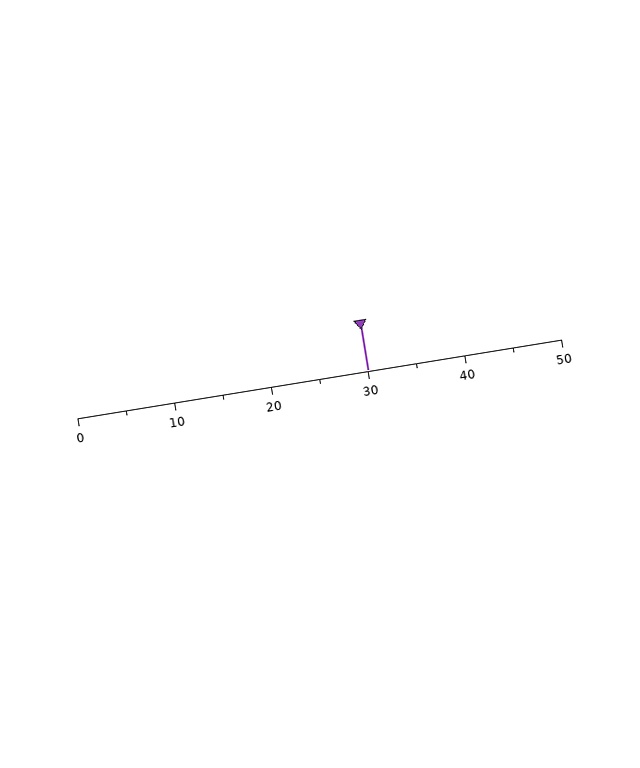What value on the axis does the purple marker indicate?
The marker indicates approximately 30.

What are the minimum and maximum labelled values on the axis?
The axis runs from 0 to 50.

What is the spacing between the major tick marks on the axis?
The major ticks are spaced 10 apart.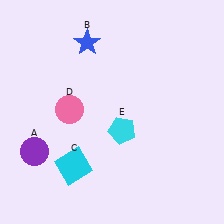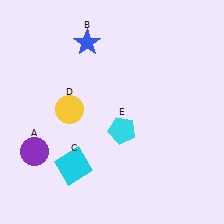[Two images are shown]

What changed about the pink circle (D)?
In Image 1, D is pink. In Image 2, it changed to yellow.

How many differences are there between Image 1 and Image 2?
There is 1 difference between the two images.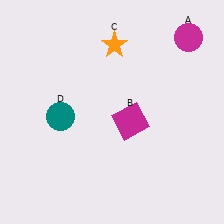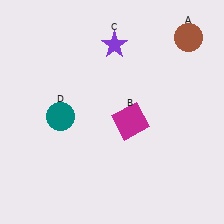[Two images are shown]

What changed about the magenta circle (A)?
In Image 1, A is magenta. In Image 2, it changed to brown.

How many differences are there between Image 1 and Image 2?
There are 2 differences between the two images.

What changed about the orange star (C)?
In Image 1, C is orange. In Image 2, it changed to purple.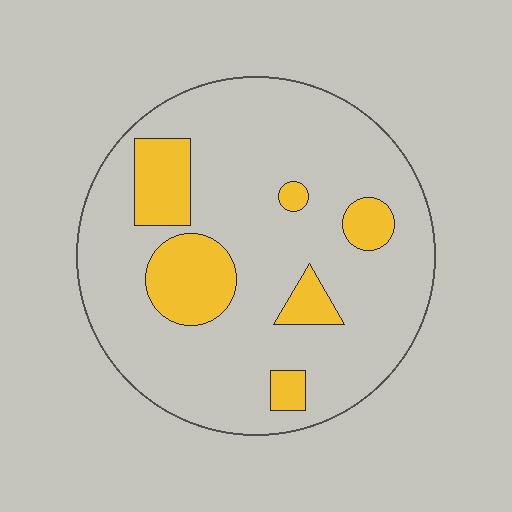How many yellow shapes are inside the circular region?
6.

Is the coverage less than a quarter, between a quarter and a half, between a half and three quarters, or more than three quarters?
Less than a quarter.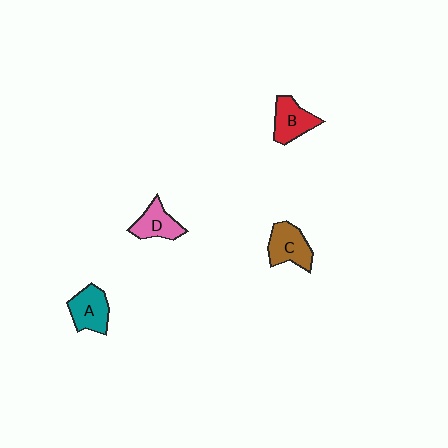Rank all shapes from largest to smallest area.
From largest to smallest: C (brown), A (teal), B (red), D (pink).